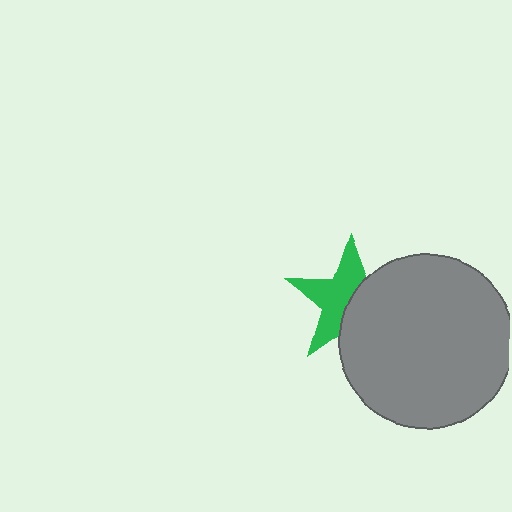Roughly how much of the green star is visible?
About half of it is visible (roughly 56%).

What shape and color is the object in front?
The object in front is a gray circle.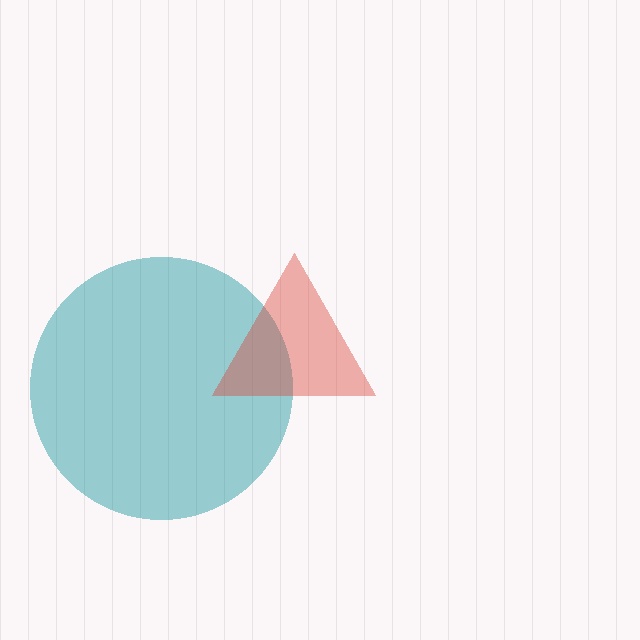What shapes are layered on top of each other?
The layered shapes are: a teal circle, a red triangle.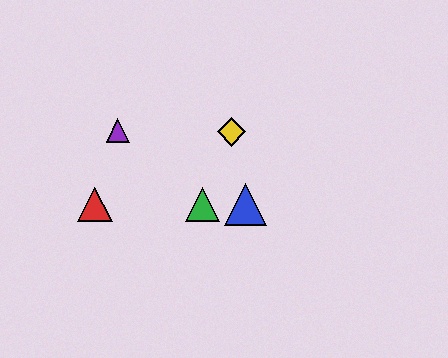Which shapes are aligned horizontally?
The red triangle, the blue triangle, the green triangle are aligned horizontally.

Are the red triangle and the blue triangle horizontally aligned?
Yes, both are at y≈205.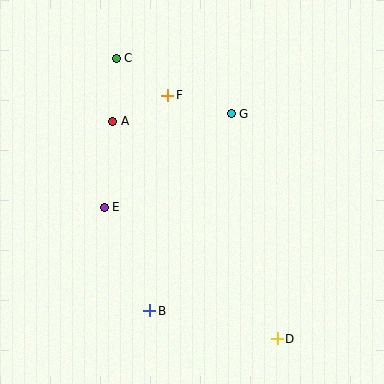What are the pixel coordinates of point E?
Point E is at (104, 207).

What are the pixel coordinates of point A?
Point A is at (113, 121).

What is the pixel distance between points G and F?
The distance between G and F is 66 pixels.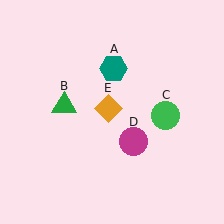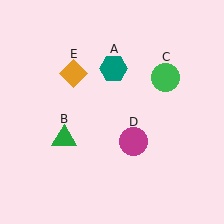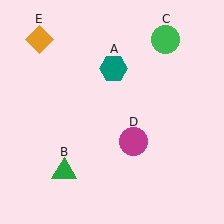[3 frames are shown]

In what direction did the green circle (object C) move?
The green circle (object C) moved up.